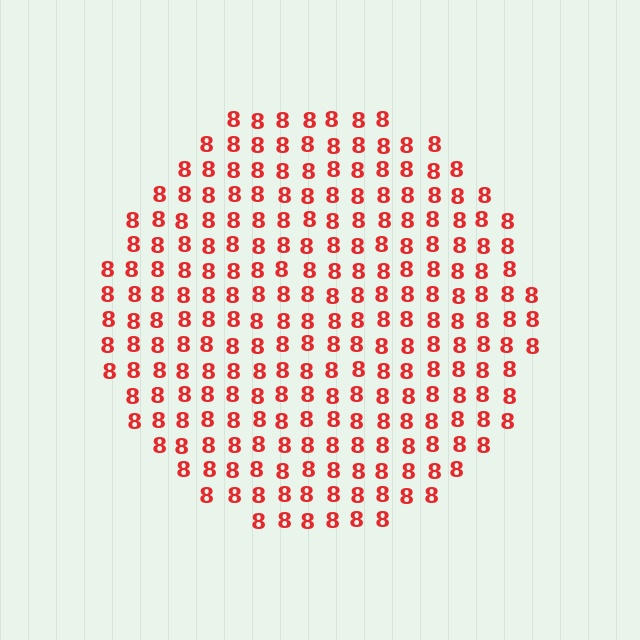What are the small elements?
The small elements are digit 8's.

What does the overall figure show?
The overall figure shows a circle.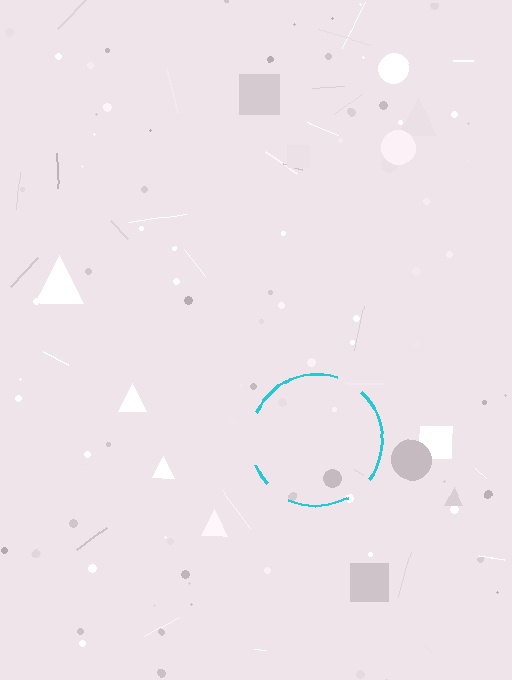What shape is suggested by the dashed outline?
The dashed outline suggests a circle.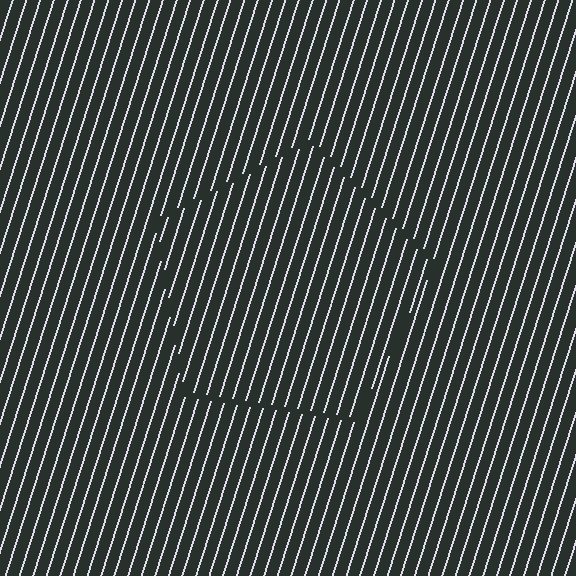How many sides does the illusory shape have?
5 sides — the line-ends trace a pentagon.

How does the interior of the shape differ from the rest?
The interior of the shape contains the same grating, shifted by half a period — the contour is defined by the phase discontinuity where line-ends from the inner and outer gratings abut.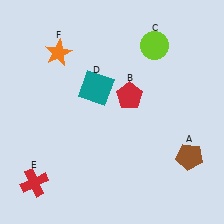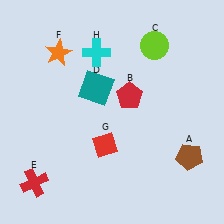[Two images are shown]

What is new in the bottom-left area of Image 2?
A red diamond (G) was added in the bottom-left area of Image 2.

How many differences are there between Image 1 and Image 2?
There are 2 differences between the two images.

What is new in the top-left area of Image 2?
A cyan cross (H) was added in the top-left area of Image 2.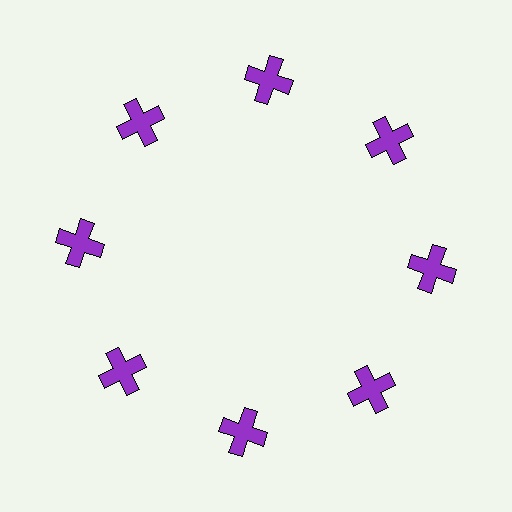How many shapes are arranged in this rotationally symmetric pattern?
There are 8 shapes, arranged in 8 groups of 1.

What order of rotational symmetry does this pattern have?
This pattern has 8-fold rotational symmetry.